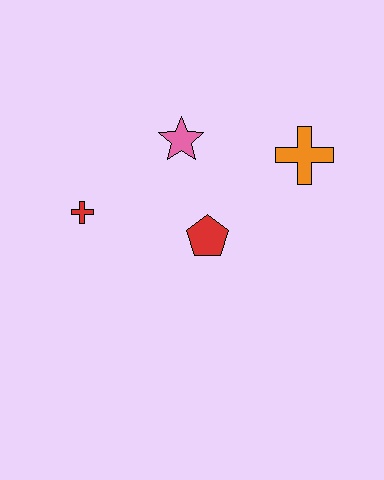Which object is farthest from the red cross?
The orange cross is farthest from the red cross.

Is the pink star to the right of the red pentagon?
No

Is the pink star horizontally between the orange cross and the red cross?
Yes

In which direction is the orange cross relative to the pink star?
The orange cross is to the right of the pink star.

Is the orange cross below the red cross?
No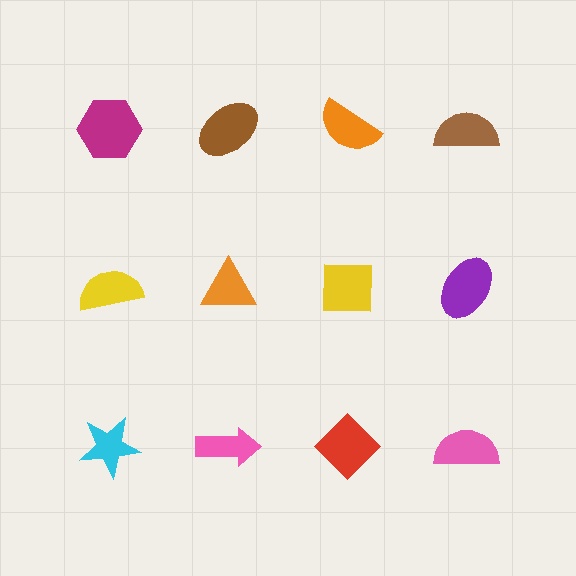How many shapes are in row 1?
4 shapes.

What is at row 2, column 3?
A yellow square.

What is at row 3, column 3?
A red diamond.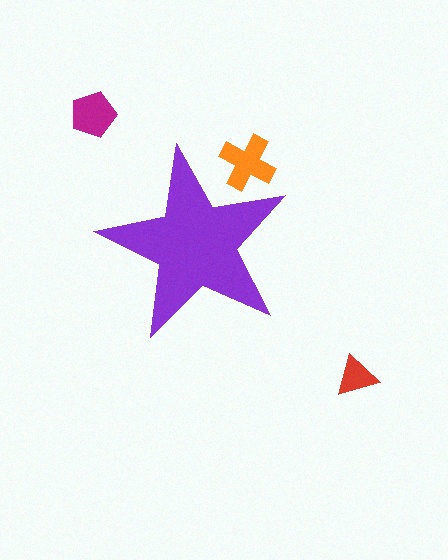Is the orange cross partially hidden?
Yes, the orange cross is partially hidden behind the purple star.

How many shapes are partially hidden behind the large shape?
1 shape is partially hidden.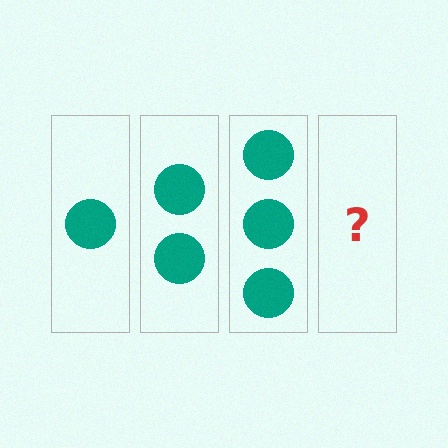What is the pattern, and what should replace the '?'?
The pattern is that each step adds one more circle. The '?' should be 4 circles.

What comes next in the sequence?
The next element should be 4 circles.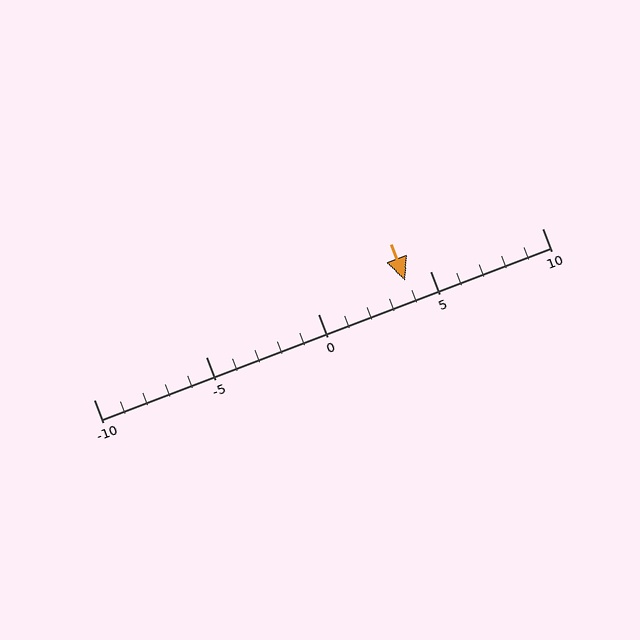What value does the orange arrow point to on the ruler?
The orange arrow points to approximately 4.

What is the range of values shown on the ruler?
The ruler shows values from -10 to 10.